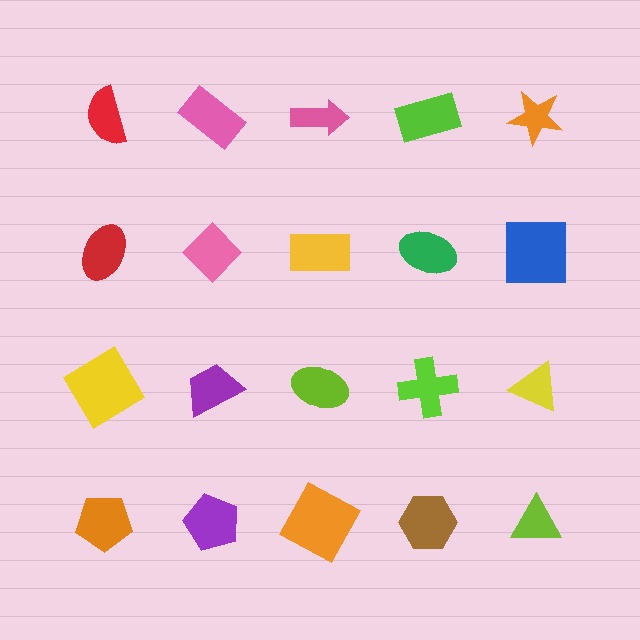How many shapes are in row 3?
5 shapes.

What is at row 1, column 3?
A pink arrow.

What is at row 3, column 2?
A purple trapezoid.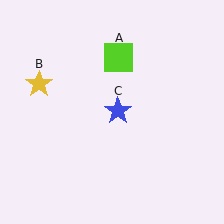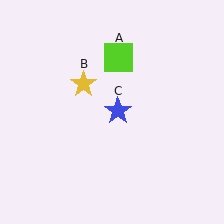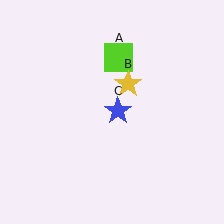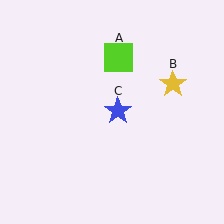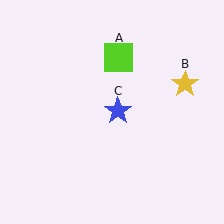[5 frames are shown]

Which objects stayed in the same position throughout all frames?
Lime square (object A) and blue star (object C) remained stationary.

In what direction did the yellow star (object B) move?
The yellow star (object B) moved right.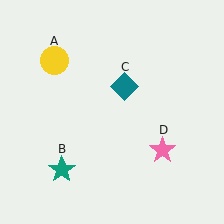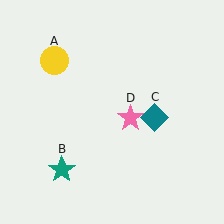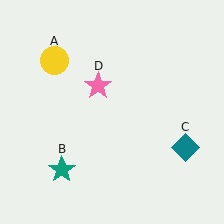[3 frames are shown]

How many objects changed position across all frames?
2 objects changed position: teal diamond (object C), pink star (object D).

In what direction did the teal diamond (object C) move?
The teal diamond (object C) moved down and to the right.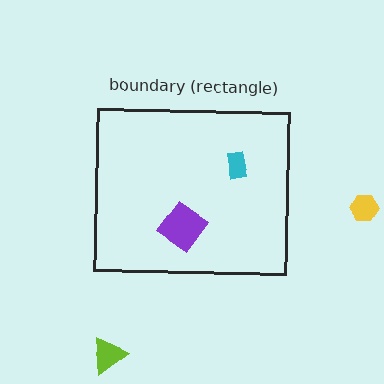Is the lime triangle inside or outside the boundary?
Outside.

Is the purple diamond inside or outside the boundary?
Inside.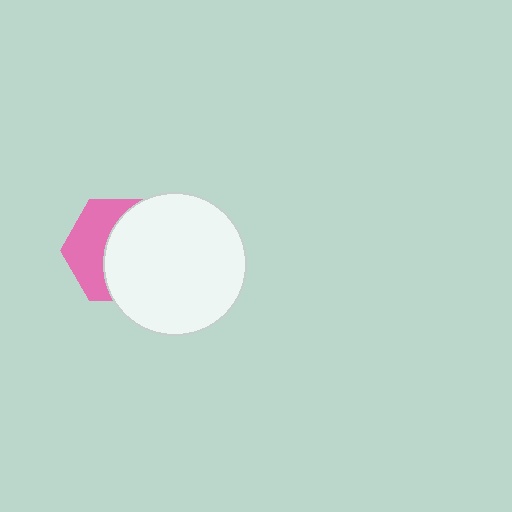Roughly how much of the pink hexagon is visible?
A small part of it is visible (roughly 42%).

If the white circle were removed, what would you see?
You would see the complete pink hexagon.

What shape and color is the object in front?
The object in front is a white circle.